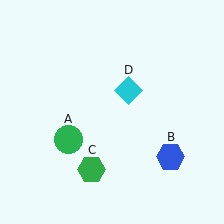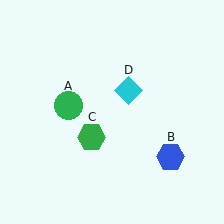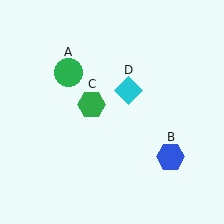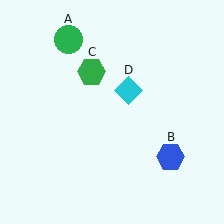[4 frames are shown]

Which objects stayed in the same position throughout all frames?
Blue hexagon (object B) and cyan diamond (object D) remained stationary.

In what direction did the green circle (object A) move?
The green circle (object A) moved up.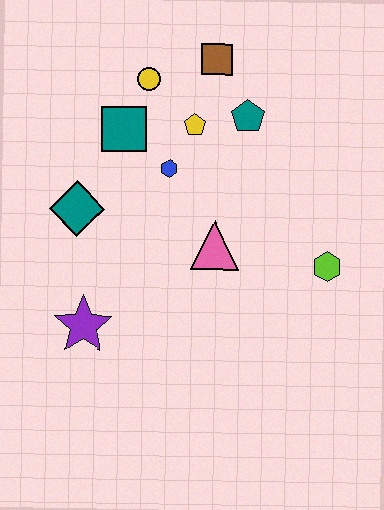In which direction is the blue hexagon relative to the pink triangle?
The blue hexagon is above the pink triangle.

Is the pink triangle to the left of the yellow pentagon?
No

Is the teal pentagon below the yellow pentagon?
No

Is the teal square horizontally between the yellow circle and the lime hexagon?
No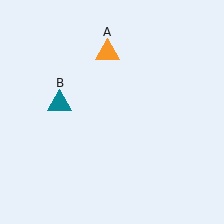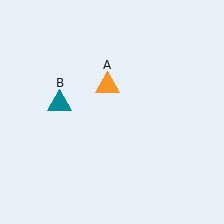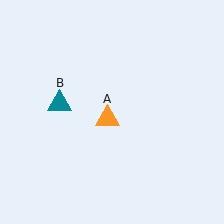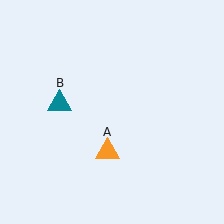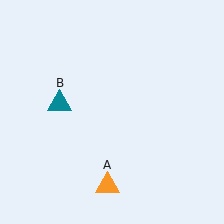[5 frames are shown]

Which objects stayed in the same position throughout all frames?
Teal triangle (object B) remained stationary.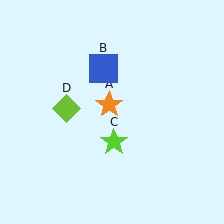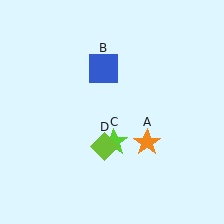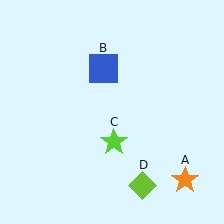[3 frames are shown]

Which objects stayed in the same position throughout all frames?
Blue square (object B) and lime star (object C) remained stationary.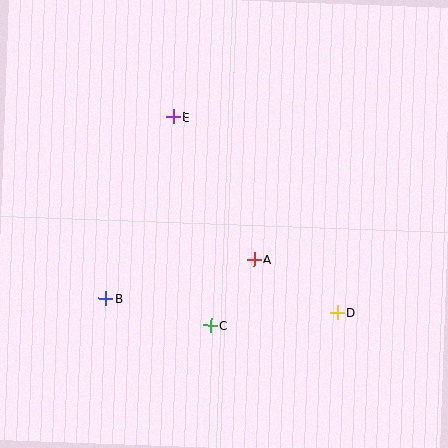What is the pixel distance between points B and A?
The distance between B and A is 153 pixels.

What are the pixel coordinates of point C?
Point C is at (211, 325).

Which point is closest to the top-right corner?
Point E is closest to the top-right corner.